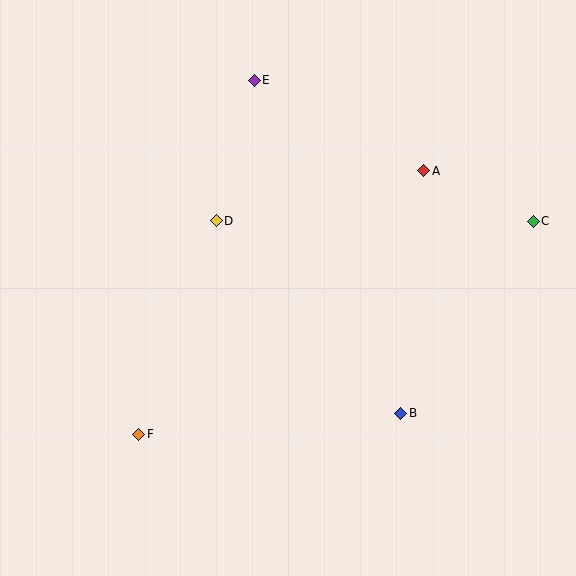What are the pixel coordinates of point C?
Point C is at (533, 221).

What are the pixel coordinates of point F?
Point F is at (139, 434).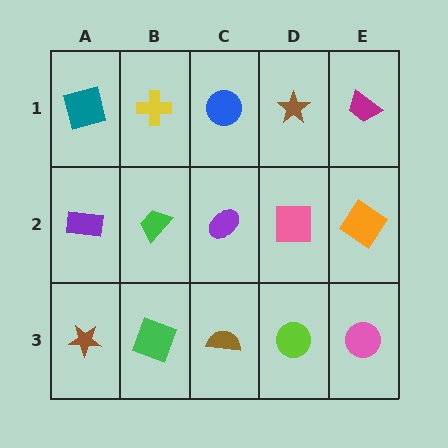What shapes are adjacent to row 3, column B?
A green trapezoid (row 2, column B), a brown star (row 3, column A), a brown semicircle (row 3, column C).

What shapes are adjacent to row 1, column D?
A pink square (row 2, column D), a blue circle (row 1, column C), a magenta trapezoid (row 1, column E).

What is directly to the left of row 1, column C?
A yellow cross.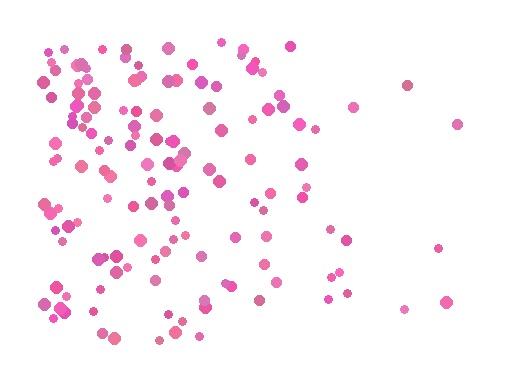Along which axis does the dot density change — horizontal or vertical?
Horizontal.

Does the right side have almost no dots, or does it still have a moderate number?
Still a moderate number, just noticeably fewer than the left.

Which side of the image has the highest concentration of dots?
The left.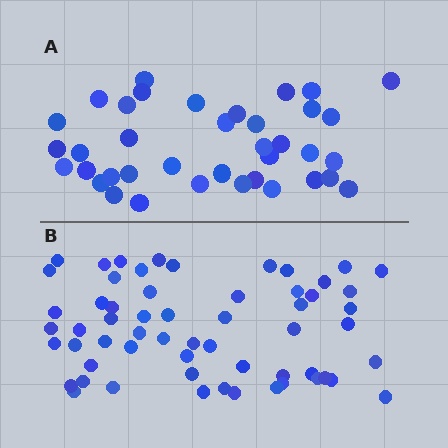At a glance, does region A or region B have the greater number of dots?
Region B (the bottom region) has more dots.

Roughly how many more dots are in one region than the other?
Region B has approximately 20 more dots than region A.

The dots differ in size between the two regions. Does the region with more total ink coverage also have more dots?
No. Region A has more total ink coverage because its dots are larger, but region B actually contains more individual dots. Total area can be misleading — the number of items is what matters here.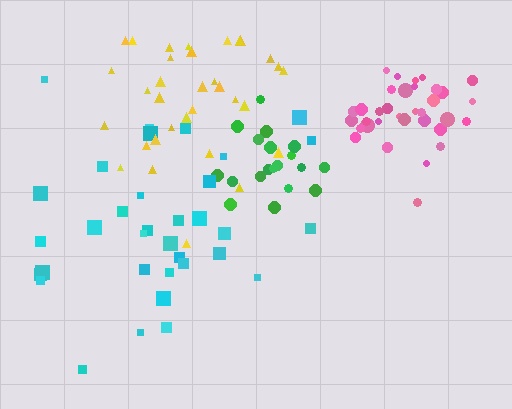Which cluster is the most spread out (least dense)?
Cyan.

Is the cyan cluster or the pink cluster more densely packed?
Pink.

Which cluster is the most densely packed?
Pink.